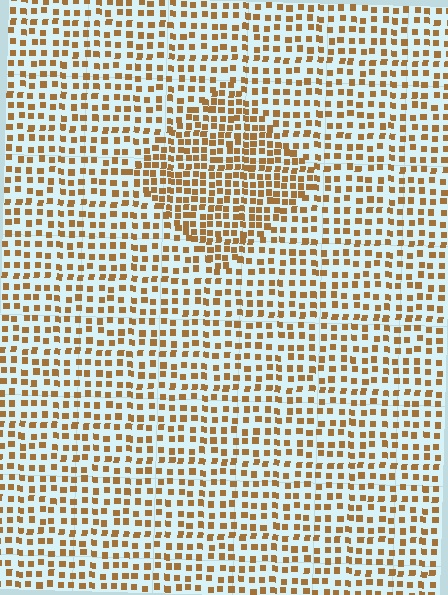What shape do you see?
I see a diamond.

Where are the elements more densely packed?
The elements are more densely packed inside the diamond boundary.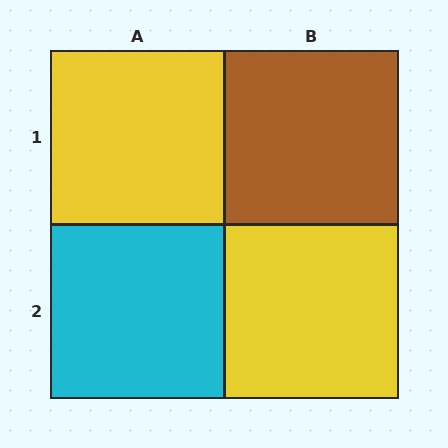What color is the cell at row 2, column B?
Yellow.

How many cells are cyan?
1 cell is cyan.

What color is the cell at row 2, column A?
Cyan.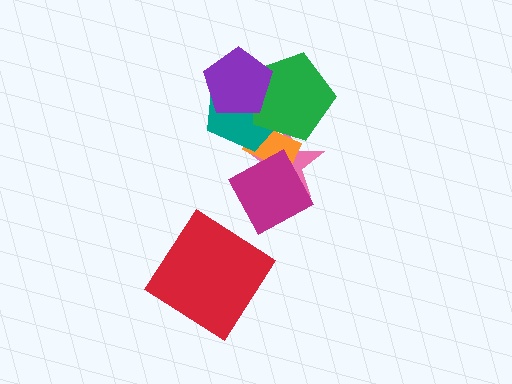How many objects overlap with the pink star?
4 objects overlap with the pink star.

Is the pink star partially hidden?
Yes, it is partially covered by another shape.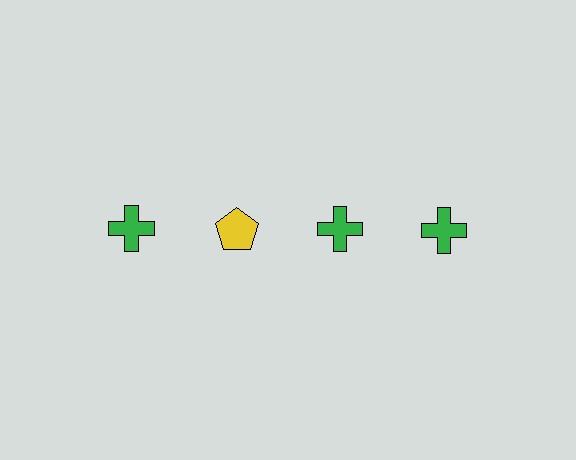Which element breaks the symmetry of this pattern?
The yellow pentagon in the top row, second from left column breaks the symmetry. All other shapes are green crosses.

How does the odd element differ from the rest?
It differs in both color (yellow instead of green) and shape (pentagon instead of cross).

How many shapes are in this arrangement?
There are 4 shapes arranged in a grid pattern.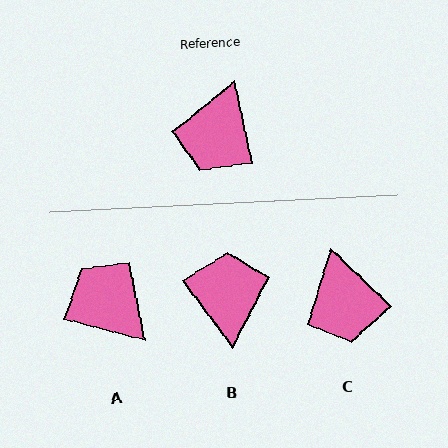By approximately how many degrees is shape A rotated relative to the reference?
Approximately 118 degrees clockwise.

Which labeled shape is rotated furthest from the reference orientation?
B, about 156 degrees away.